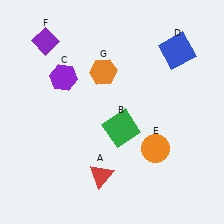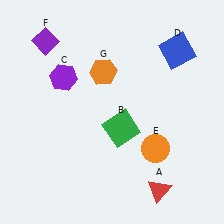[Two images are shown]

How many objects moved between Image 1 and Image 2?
1 object moved between the two images.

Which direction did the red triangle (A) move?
The red triangle (A) moved right.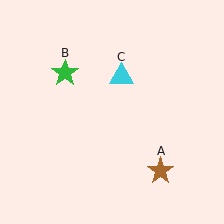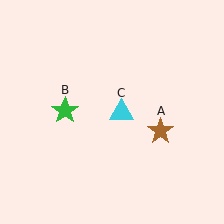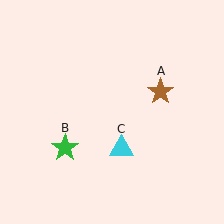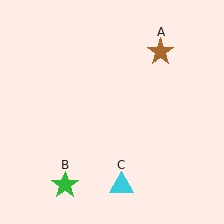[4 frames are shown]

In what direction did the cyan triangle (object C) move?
The cyan triangle (object C) moved down.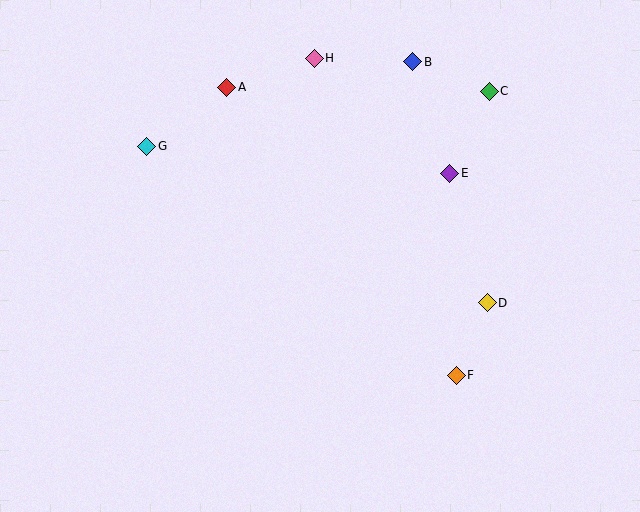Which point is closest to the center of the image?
Point E at (450, 173) is closest to the center.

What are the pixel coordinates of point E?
Point E is at (450, 173).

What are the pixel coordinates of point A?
Point A is at (227, 87).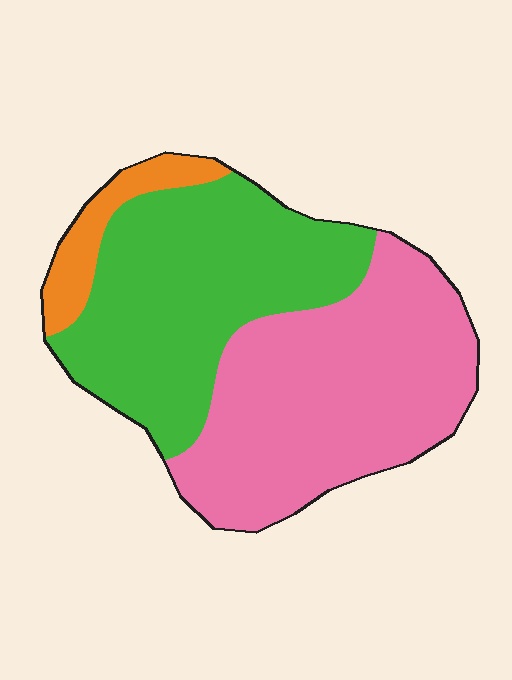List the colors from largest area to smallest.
From largest to smallest: pink, green, orange.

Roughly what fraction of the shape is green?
Green covers 43% of the shape.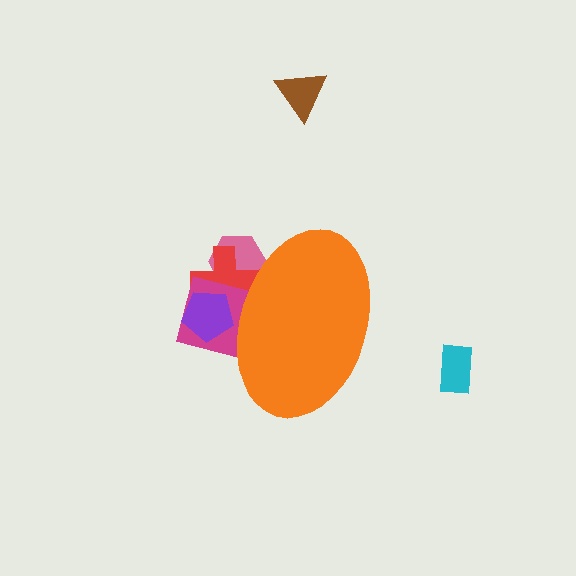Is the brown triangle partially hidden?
No, the brown triangle is fully visible.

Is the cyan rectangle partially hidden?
No, the cyan rectangle is fully visible.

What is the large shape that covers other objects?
An orange ellipse.